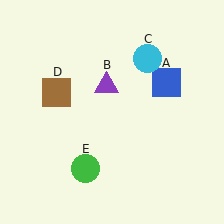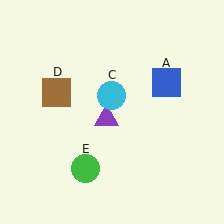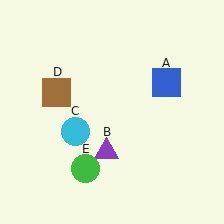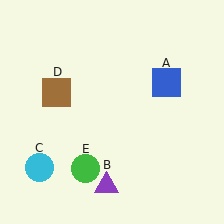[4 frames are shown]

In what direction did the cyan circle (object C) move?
The cyan circle (object C) moved down and to the left.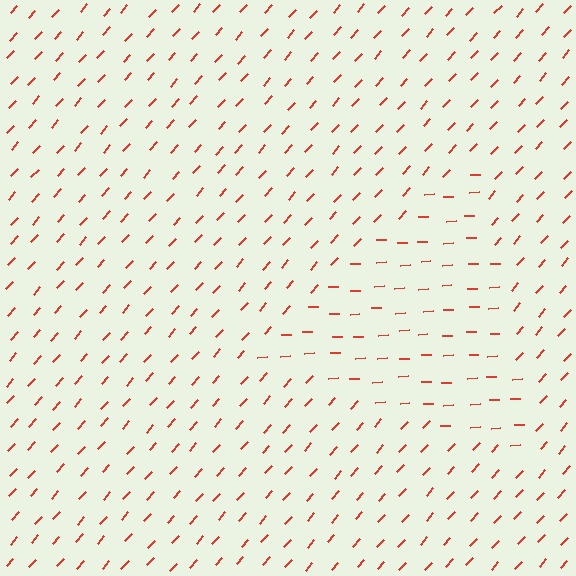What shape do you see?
I see a triangle.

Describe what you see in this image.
The image is filled with small red line segments. A triangle region in the image has lines oriented differently from the surrounding lines, creating a visible texture boundary.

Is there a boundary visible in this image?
Yes, there is a texture boundary formed by a change in line orientation.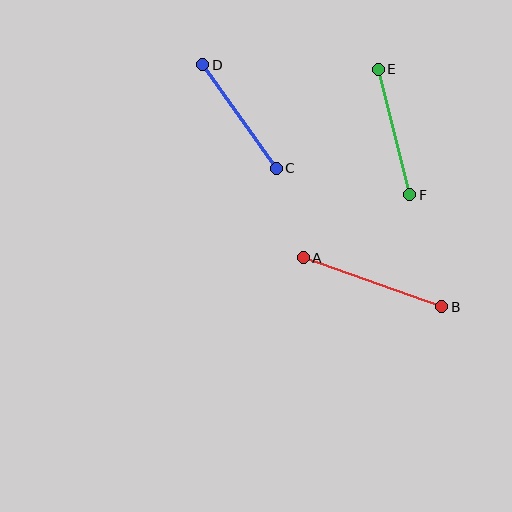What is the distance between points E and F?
The distance is approximately 129 pixels.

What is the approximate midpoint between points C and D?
The midpoint is at approximately (240, 117) pixels.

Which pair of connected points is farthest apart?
Points A and B are farthest apart.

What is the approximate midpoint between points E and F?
The midpoint is at approximately (394, 132) pixels.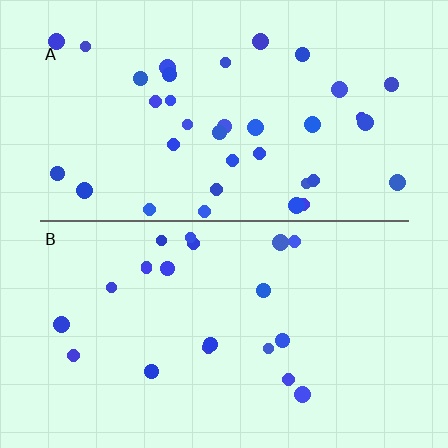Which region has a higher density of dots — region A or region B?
A (the top).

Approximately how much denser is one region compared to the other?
Approximately 1.8× — region A over region B.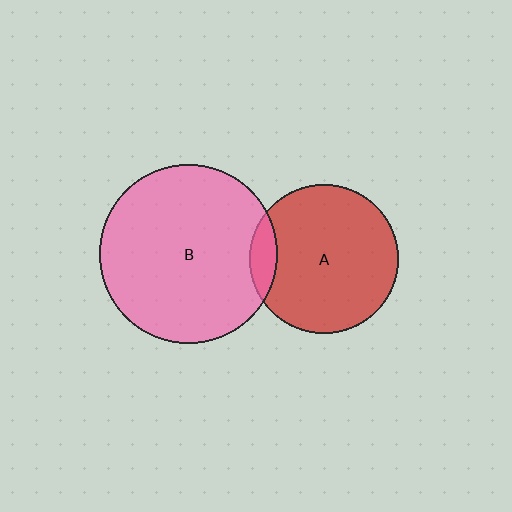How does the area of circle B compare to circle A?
Approximately 1.4 times.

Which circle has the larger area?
Circle B (pink).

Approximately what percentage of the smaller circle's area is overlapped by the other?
Approximately 10%.